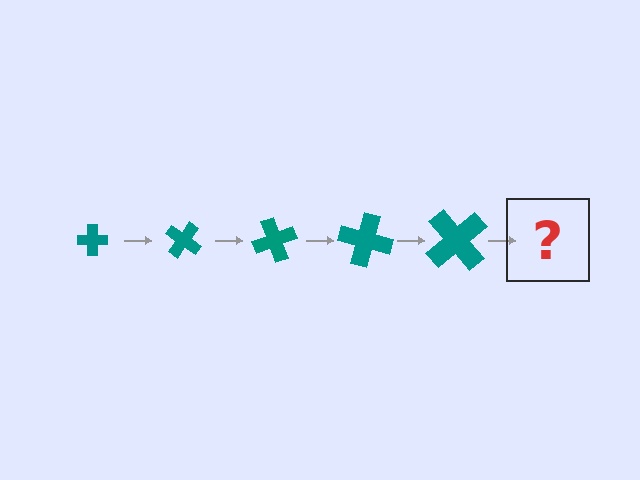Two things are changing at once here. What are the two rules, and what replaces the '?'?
The two rules are that the cross grows larger each step and it rotates 35 degrees each step. The '?' should be a cross, larger than the previous one and rotated 175 degrees from the start.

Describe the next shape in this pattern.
It should be a cross, larger than the previous one and rotated 175 degrees from the start.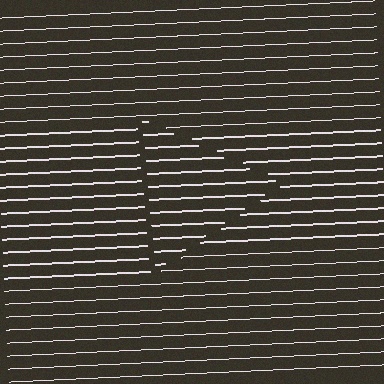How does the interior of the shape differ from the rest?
The interior of the shape contains the same grating, shifted by half a period — the contour is defined by the phase discontinuity where line-ends from the inner and outer gratings abut.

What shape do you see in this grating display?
An illusory triangle. The interior of the shape contains the same grating, shifted by half a period — the contour is defined by the phase discontinuity where line-ends from the inner and outer gratings abut.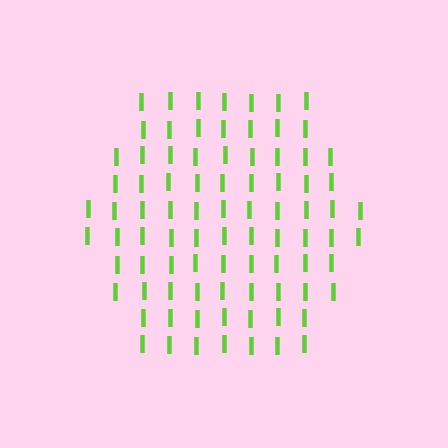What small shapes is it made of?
It is made of small letter I's.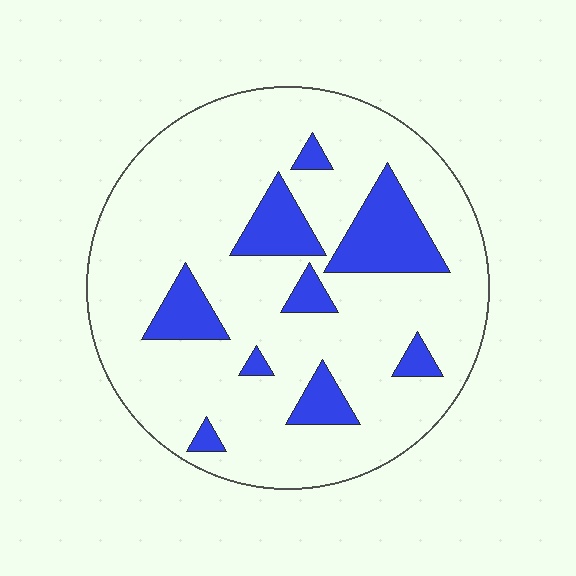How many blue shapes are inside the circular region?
9.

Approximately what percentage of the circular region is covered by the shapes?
Approximately 15%.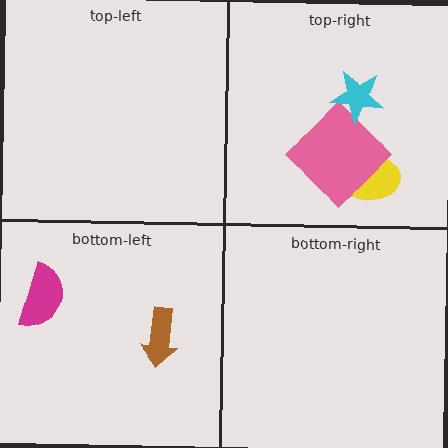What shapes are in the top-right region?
The yellow ellipse, the pink diamond, the cyan star.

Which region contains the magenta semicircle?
The bottom-left region.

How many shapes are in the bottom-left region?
2.